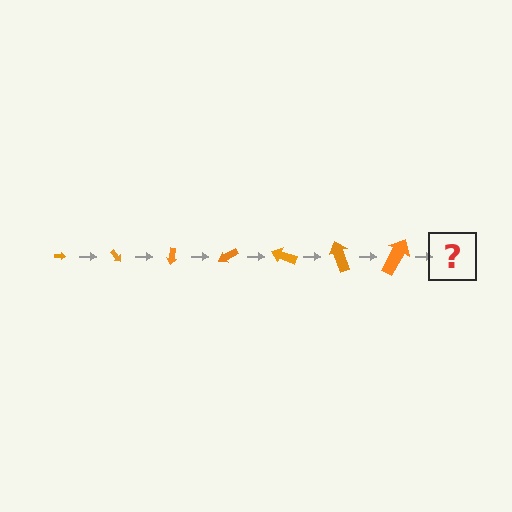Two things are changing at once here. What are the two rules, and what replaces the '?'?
The two rules are that the arrow grows larger each step and it rotates 50 degrees each step. The '?' should be an arrow, larger than the previous one and rotated 350 degrees from the start.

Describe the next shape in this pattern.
It should be an arrow, larger than the previous one and rotated 350 degrees from the start.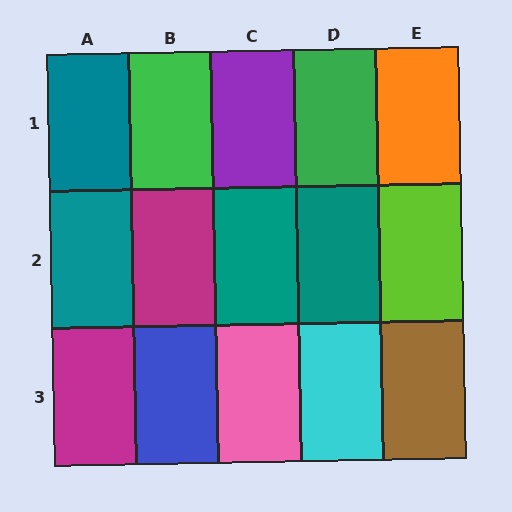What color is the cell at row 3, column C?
Pink.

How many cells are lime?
1 cell is lime.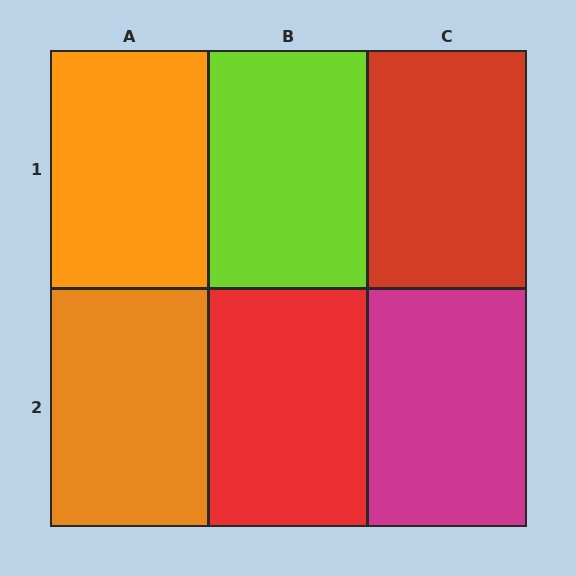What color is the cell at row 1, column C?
Red.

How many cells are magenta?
1 cell is magenta.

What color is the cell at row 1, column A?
Orange.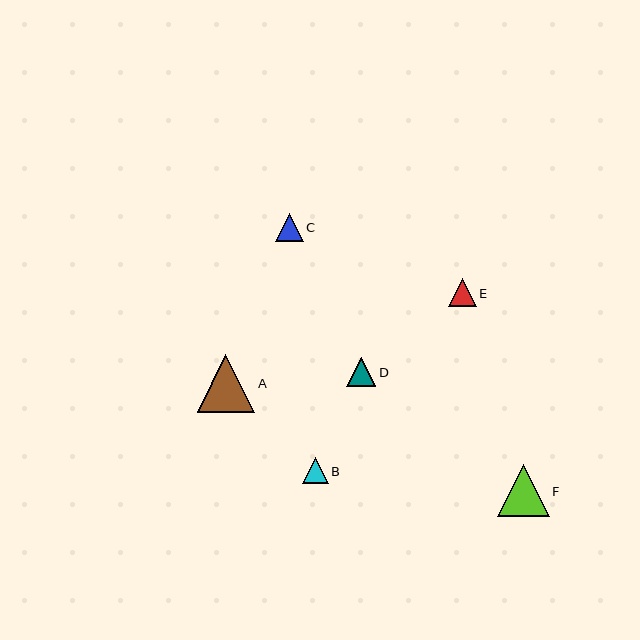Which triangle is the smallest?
Triangle B is the smallest with a size of approximately 26 pixels.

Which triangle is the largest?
Triangle A is the largest with a size of approximately 58 pixels.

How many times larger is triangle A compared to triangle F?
Triangle A is approximately 1.1 times the size of triangle F.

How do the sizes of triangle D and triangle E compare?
Triangle D and triangle E are approximately the same size.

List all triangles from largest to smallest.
From largest to smallest: A, F, D, C, E, B.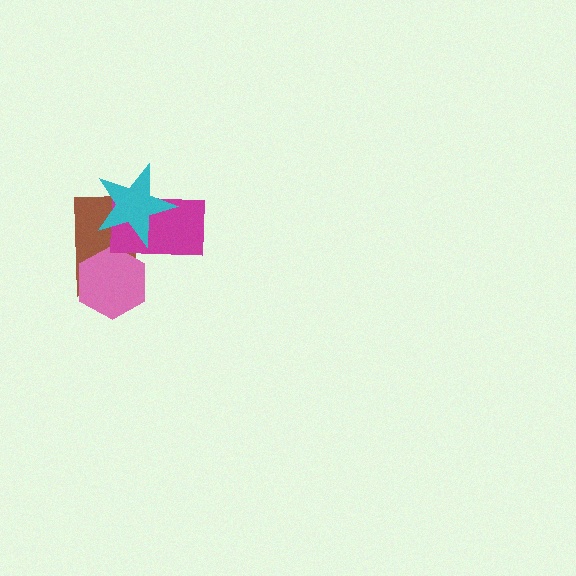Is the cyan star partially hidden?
No, no other shape covers it.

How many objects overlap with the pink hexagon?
2 objects overlap with the pink hexagon.